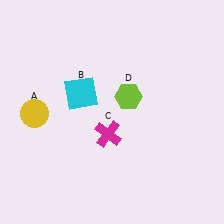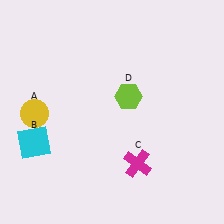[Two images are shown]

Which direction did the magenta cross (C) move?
The magenta cross (C) moved right.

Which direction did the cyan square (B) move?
The cyan square (B) moved down.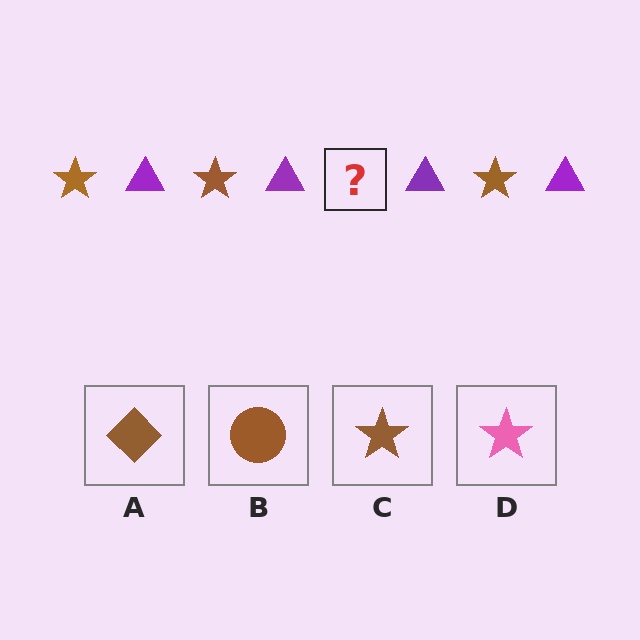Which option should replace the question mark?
Option C.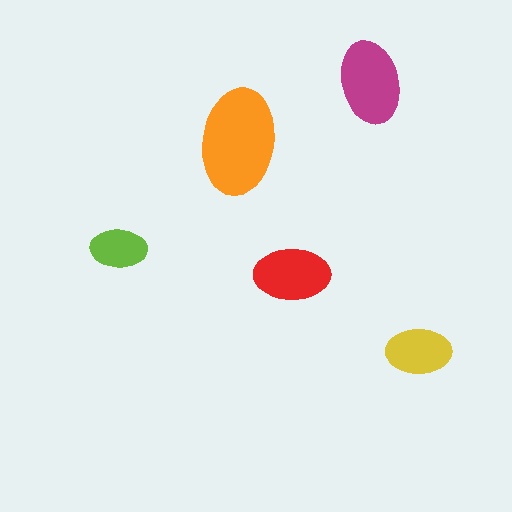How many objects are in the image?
There are 5 objects in the image.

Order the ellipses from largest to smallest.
the orange one, the magenta one, the red one, the yellow one, the lime one.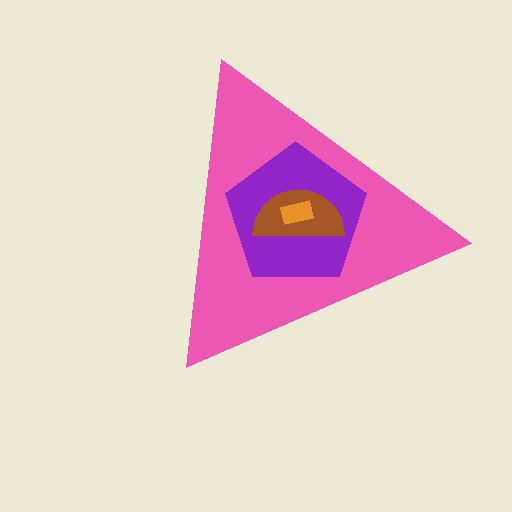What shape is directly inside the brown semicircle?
The orange rectangle.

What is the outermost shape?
The pink triangle.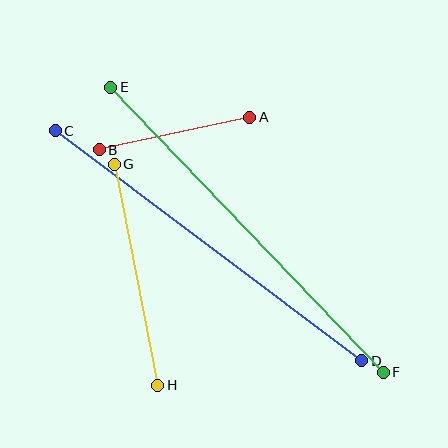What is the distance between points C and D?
The distance is approximately 383 pixels.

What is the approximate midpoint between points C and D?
The midpoint is at approximately (208, 246) pixels.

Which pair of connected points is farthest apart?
Points E and F are farthest apart.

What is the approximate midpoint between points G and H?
The midpoint is at approximately (136, 275) pixels.